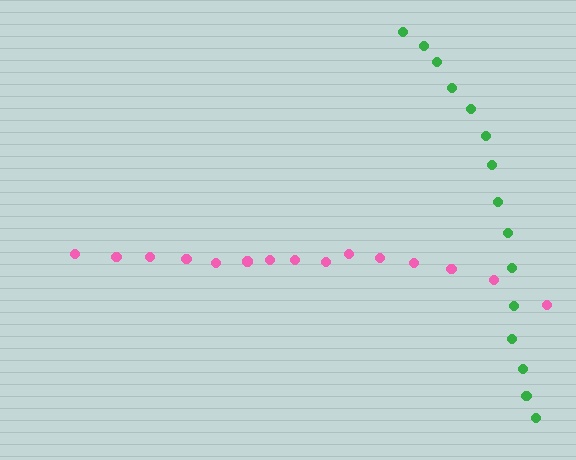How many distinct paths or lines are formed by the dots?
There are 2 distinct paths.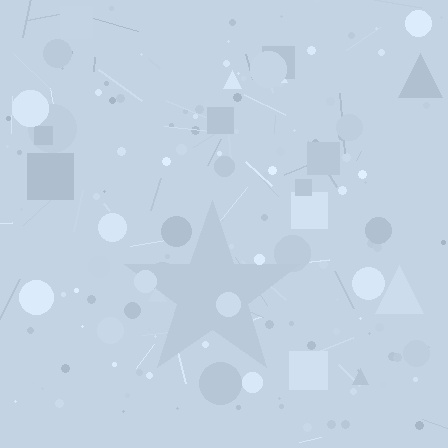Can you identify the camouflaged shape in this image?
The camouflaged shape is a star.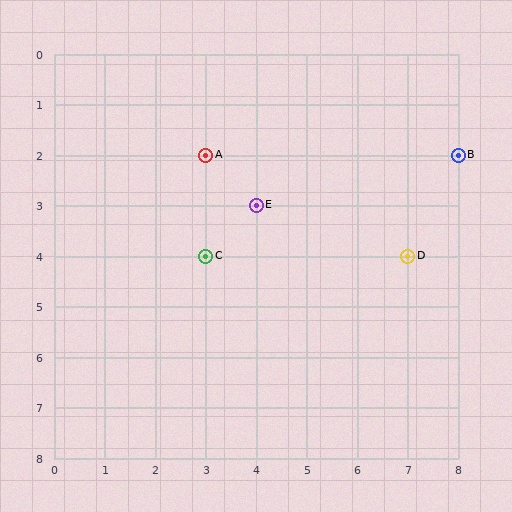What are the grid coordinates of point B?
Point B is at grid coordinates (8, 2).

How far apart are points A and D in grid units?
Points A and D are 4 columns and 2 rows apart (about 4.5 grid units diagonally).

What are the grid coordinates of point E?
Point E is at grid coordinates (4, 3).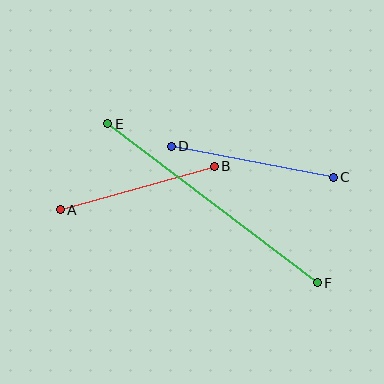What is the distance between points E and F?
The distance is approximately 263 pixels.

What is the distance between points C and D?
The distance is approximately 165 pixels.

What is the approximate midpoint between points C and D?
The midpoint is at approximately (252, 162) pixels.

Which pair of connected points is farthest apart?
Points E and F are farthest apart.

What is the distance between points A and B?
The distance is approximately 160 pixels.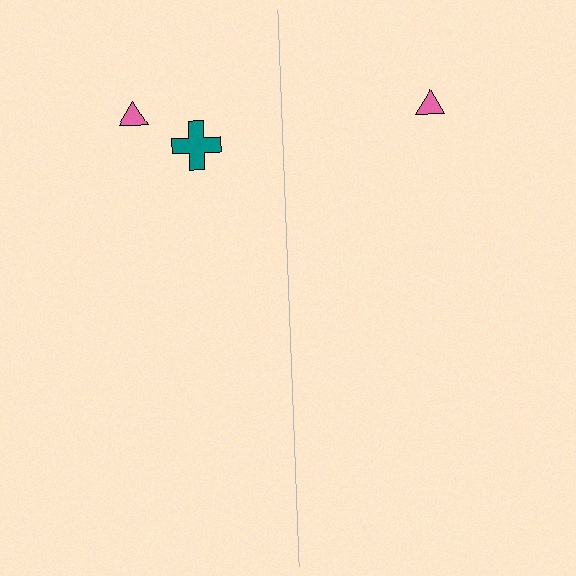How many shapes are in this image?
There are 3 shapes in this image.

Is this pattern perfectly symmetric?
No, the pattern is not perfectly symmetric. A teal cross is missing from the right side.